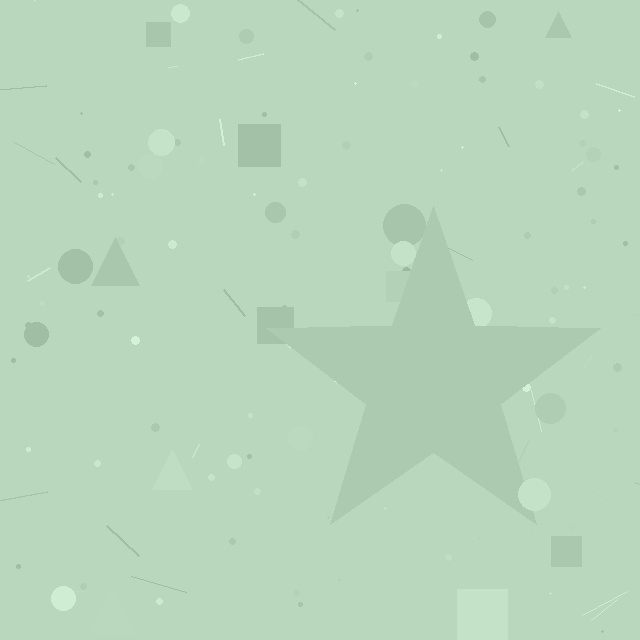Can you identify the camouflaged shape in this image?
The camouflaged shape is a star.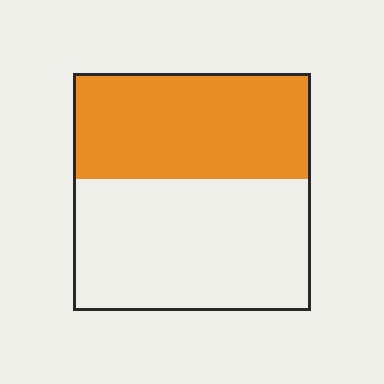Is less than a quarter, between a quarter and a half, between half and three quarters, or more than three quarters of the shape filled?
Between a quarter and a half.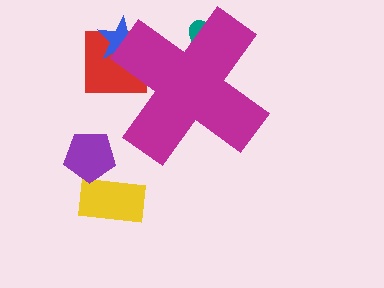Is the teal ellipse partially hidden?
Yes, the teal ellipse is partially hidden behind the magenta cross.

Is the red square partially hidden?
Yes, the red square is partially hidden behind the magenta cross.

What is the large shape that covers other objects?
A magenta cross.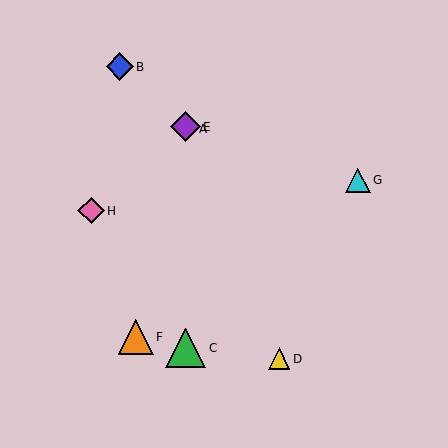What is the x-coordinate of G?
Object G is at x≈358.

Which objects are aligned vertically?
Objects A, C, E are aligned vertically.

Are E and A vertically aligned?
Yes, both are at x≈186.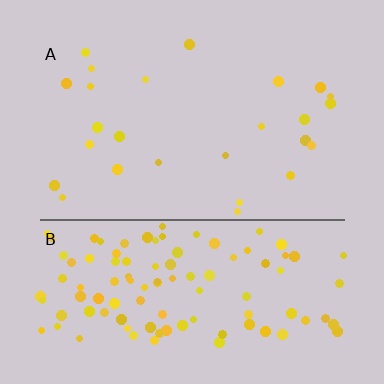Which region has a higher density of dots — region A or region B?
B (the bottom).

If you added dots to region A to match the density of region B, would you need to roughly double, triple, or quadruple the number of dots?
Approximately quadruple.